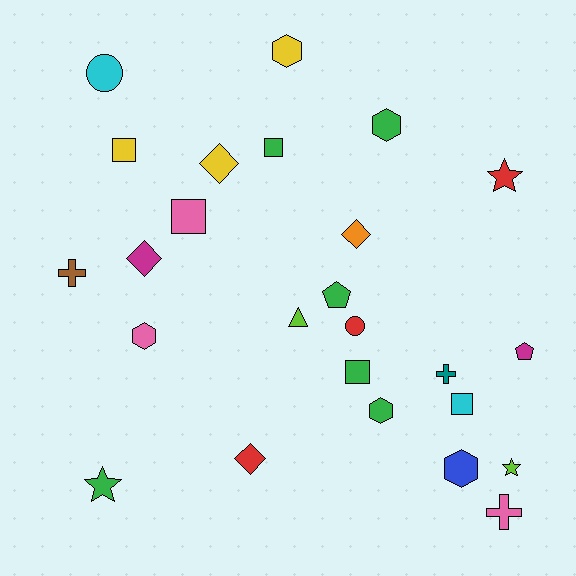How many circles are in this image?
There are 2 circles.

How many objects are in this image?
There are 25 objects.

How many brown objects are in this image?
There is 1 brown object.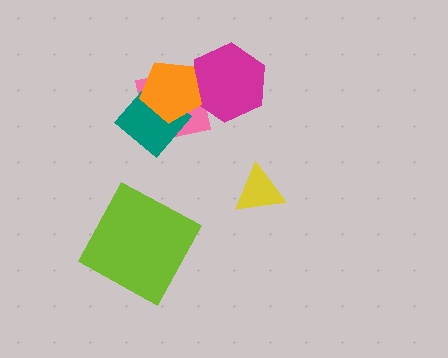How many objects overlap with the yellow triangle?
0 objects overlap with the yellow triangle.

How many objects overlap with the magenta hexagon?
2 objects overlap with the magenta hexagon.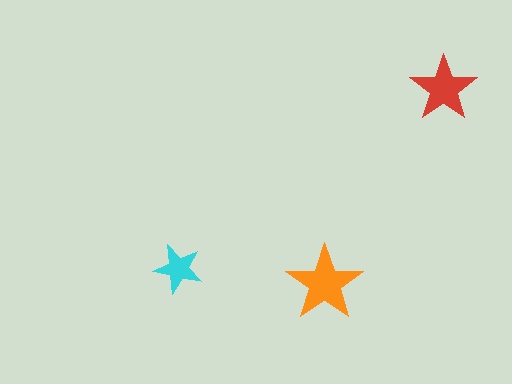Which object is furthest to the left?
The cyan star is leftmost.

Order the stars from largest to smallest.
the orange one, the red one, the cyan one.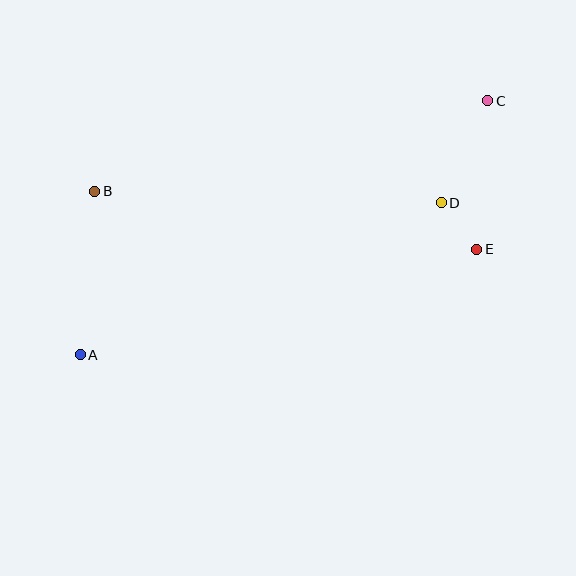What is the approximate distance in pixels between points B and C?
The distance between B and C is approximately 403 pixels.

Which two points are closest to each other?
Points D and E are closest to each other.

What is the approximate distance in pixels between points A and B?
The distance between A and B is approximately 164 pixels.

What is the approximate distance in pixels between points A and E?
The distance between A and E is approximately 410 pixels.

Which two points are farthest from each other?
Points A and C are farthest from each other.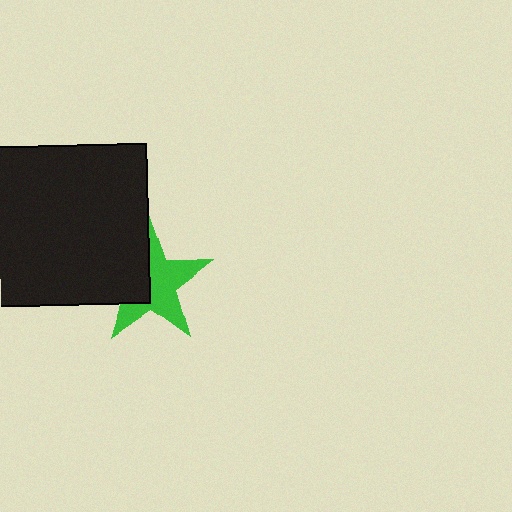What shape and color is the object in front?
The object in front is a black square.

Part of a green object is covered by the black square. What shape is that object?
It is a star.